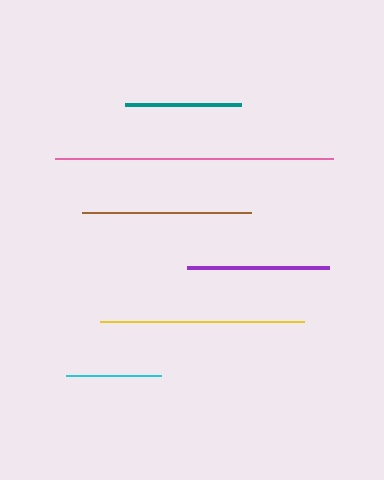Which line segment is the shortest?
The cyan line is the shortest at approximately 96 pixels.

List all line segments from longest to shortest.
From longest to shortest: pink, yellow, brown, purple, teal, cyan.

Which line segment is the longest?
The pink line is the longest at approximately 278 pixels.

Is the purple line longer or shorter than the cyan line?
The purple line is longer than the cyan line.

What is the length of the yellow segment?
The yellow segment is approximately 204 pixels long.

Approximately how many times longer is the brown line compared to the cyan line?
The brown line is approximately 1.8 times the length of the cyan line.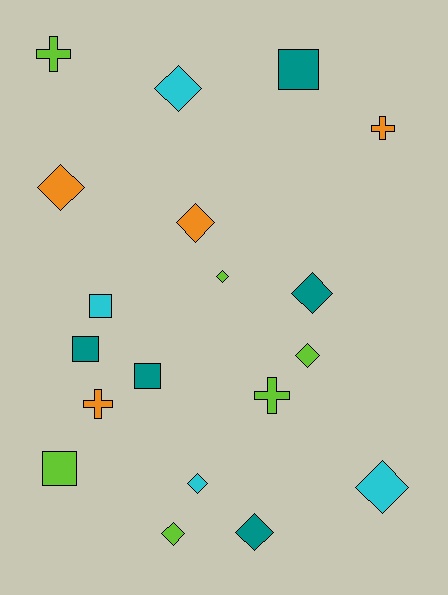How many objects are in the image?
There are 19 objects.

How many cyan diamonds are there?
There are 3 cyan diamonds.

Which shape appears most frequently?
Diamond, with 10 objects.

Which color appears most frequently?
Lime, with 6 objects.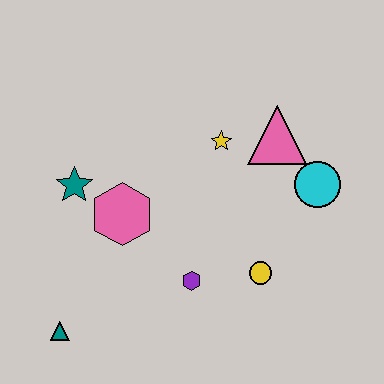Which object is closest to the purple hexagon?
The yellow circle is closest to the purple hexagon.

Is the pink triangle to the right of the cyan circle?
No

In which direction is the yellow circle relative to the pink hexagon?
The yellow circle is to the right of the pink hexagon.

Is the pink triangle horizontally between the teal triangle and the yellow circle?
No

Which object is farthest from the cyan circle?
The teal triangle is farthest from the cyan circle.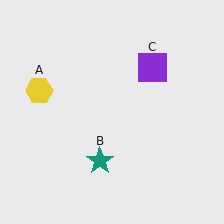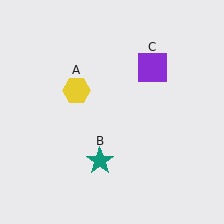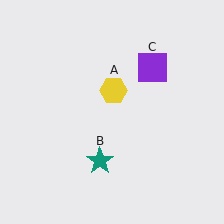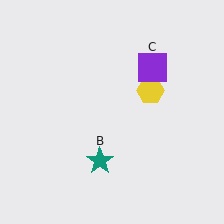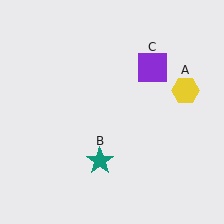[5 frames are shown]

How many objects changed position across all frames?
1 object changed position: yellow hexagon (object A).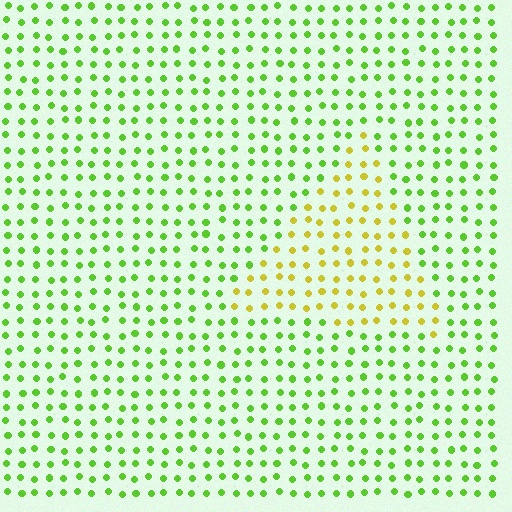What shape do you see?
I see a triangle.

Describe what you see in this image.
The image is filled with small lime elements in a uniform arrangement. A triangle-shaped region is visible where the elements are tinted to a slightly different hue, forming a subtle color boundary.